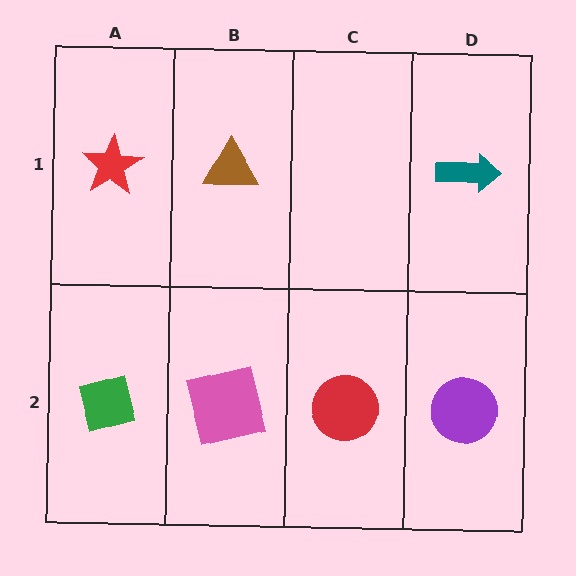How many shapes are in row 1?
3 shapes.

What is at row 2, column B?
A pink square.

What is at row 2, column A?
A green square.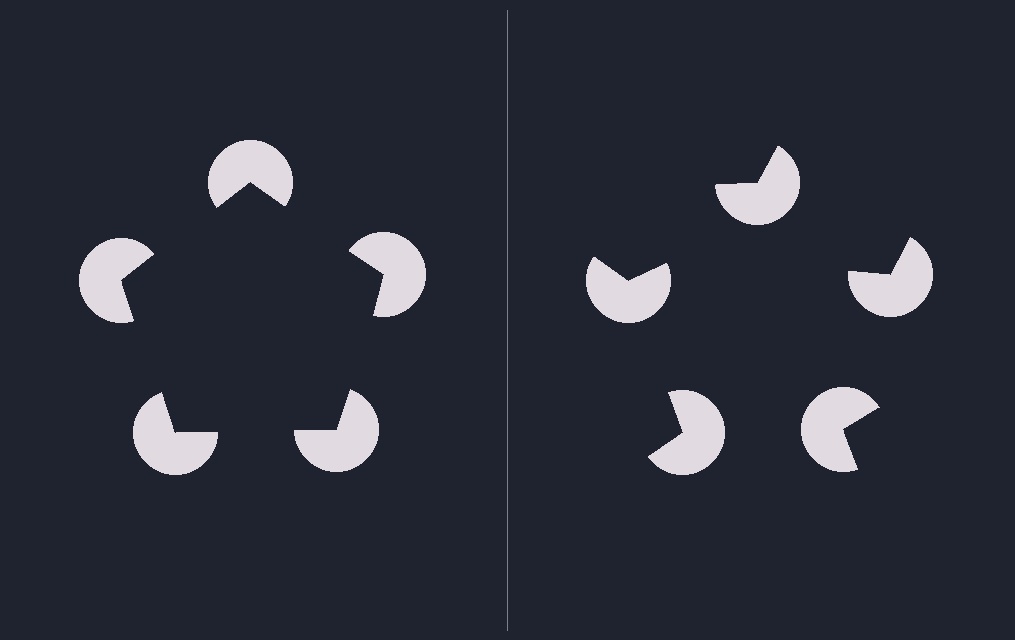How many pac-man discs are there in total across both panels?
10 — 5 on each side.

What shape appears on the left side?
An illusory pentagon.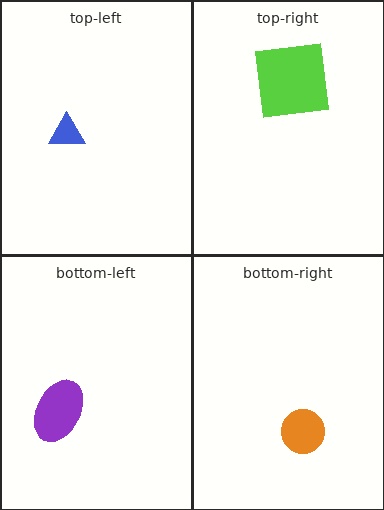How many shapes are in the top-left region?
1.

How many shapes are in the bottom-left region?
1.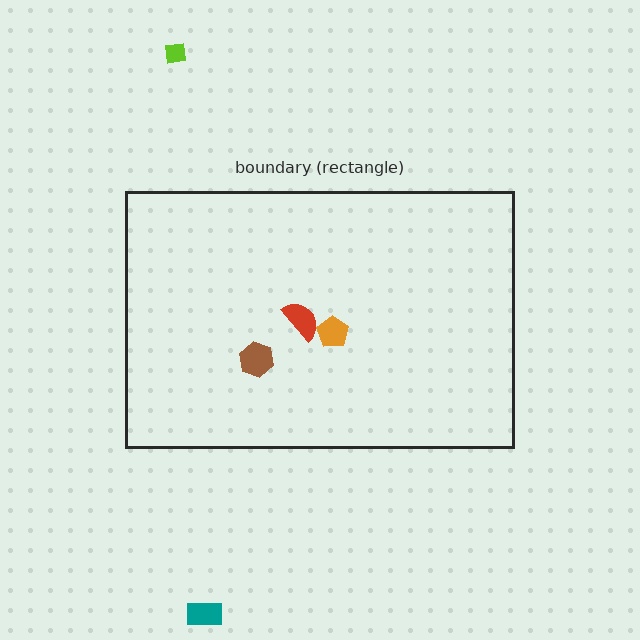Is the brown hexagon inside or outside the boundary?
Inside.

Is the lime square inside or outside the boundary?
Outside.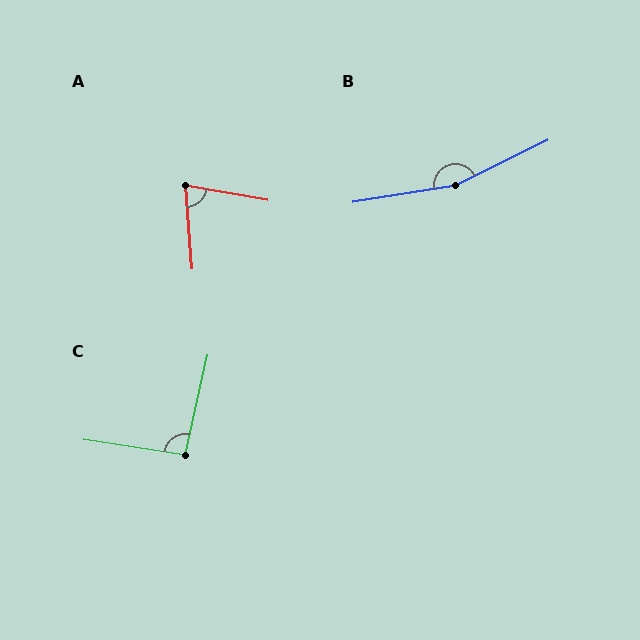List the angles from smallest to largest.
A (75°), C (94°), B (163°).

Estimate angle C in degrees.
Approximately 94 degrees.